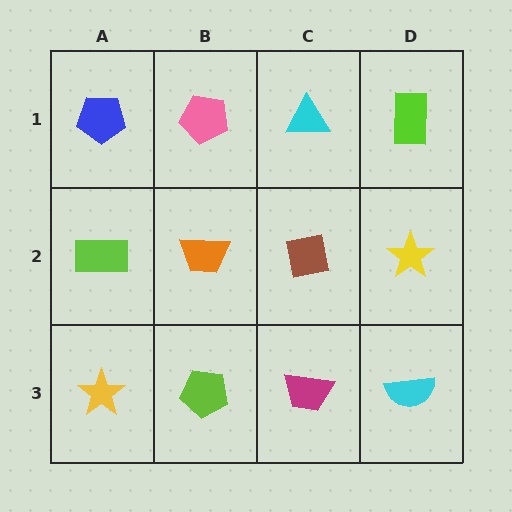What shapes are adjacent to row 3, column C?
A brown square (row 2, column C), a lime pentagon (row 3, column B), a cyan semicircle (row 3, column D).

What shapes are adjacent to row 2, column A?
A blue pentagon (row 1, column A), a yellow star (row 3, column A), an orange trapezoid (row 2, column B).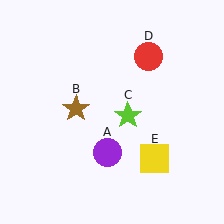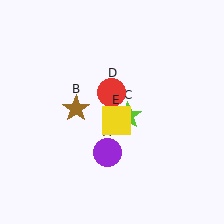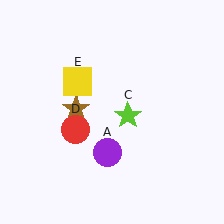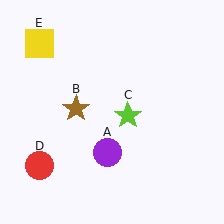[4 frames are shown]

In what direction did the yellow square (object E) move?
The yellow square (object E) moved up and to the left.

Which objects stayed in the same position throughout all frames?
Purple circle (object A) and brown star (object B) and lime star (object C) remained stationary.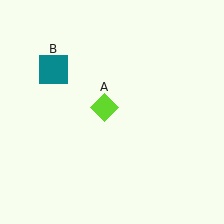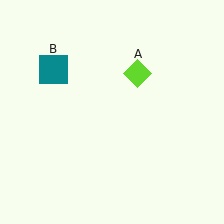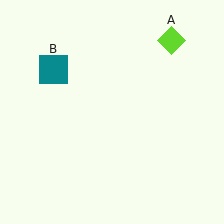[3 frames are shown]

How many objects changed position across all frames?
1 object changed position: lime diamond (object A).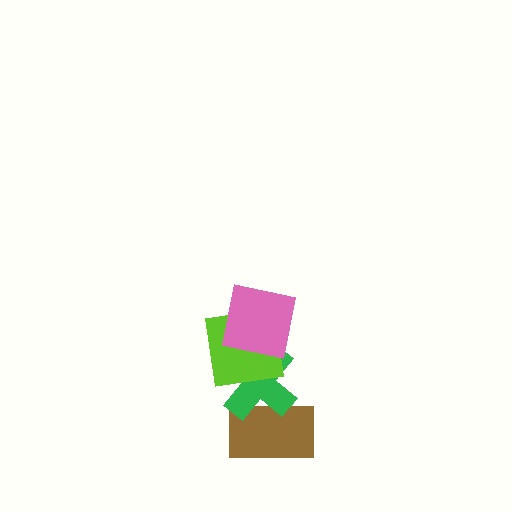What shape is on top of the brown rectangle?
The green cross is on top of the brown rectangle.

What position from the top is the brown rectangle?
The brown rectangle is 4th from the top.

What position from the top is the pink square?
The pink square is 1st from the top.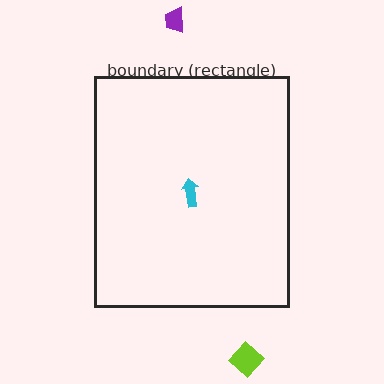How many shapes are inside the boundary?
1 inside, 2 outside.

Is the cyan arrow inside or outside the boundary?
Inside.